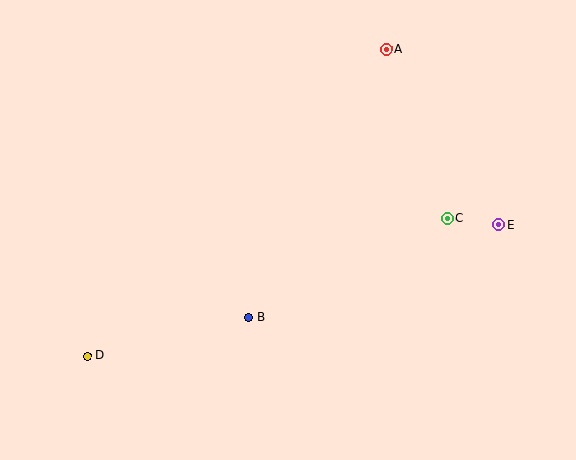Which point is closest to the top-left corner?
Point D is closest to the top-left corner.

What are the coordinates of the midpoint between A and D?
The midpoint between A and D is at (237, 203).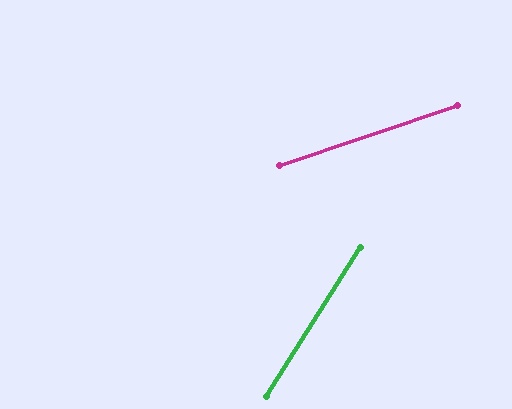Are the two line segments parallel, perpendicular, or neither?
Neither parallel nor perpendicular — they differ by about 39°.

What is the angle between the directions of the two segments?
Approximately 39 degrees.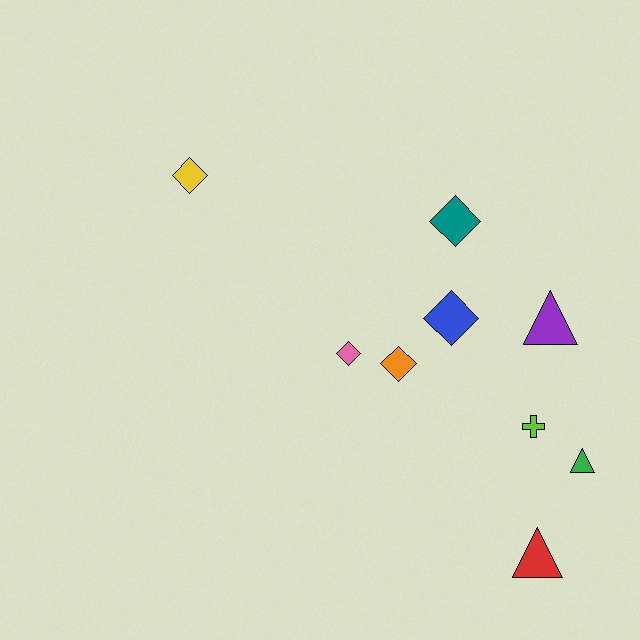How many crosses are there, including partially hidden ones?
There is 1 cross.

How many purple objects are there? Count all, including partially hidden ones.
There is 1 purple object.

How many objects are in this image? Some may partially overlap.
There are 9 objects.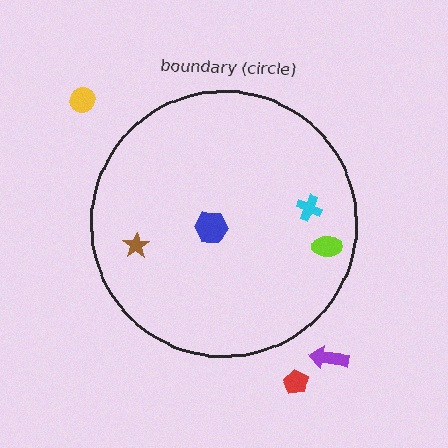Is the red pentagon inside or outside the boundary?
Outside.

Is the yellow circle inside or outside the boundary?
Outside.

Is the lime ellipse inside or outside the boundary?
Inside.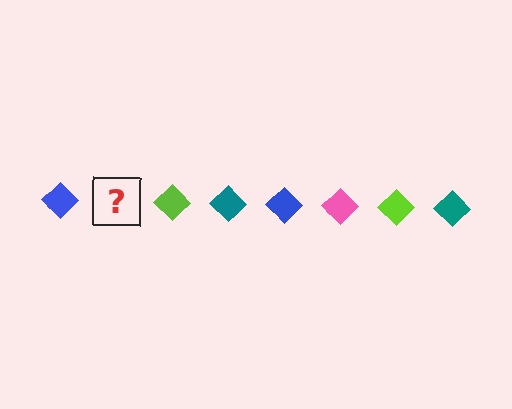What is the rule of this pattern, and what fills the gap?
The rule is that the pattern cycles through blue, pink, lime, teal diamonds. The gap should be filled with a pink diamond.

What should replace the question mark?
The question mark should be replaced with a pink diamond.